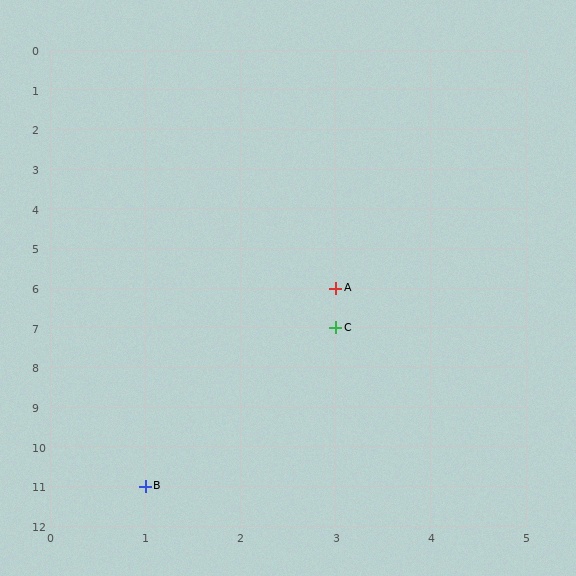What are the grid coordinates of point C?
Point C is at grid coordinates (3, 7).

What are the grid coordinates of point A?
Point A is at grid coordinates (3, 6).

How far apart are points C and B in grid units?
Points C and B are 2 columns and 4 rows apart (about 4.5 grid units diagonally).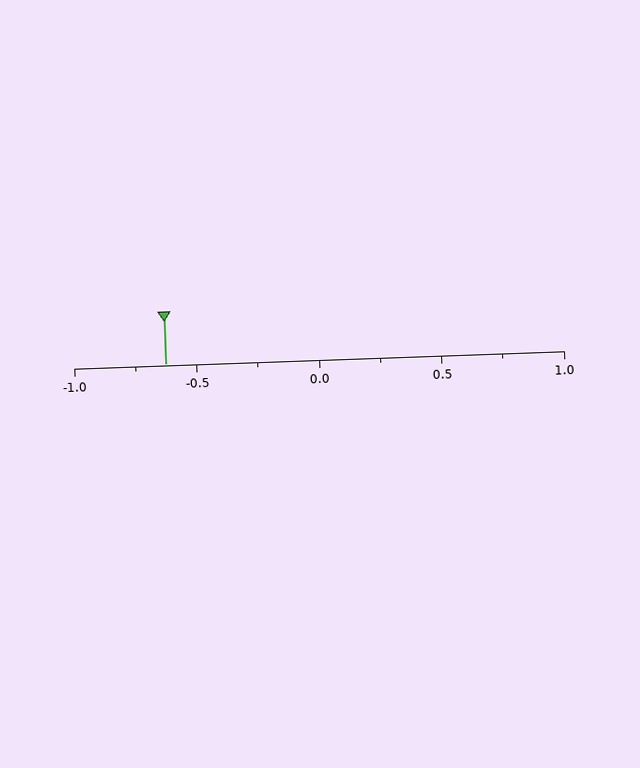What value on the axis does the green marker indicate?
The marker indicates approximately -0.62.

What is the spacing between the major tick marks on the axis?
The major ticks are spaced 0.5 apart.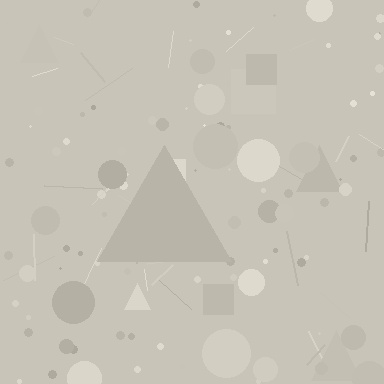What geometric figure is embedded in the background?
A triangle is embedded in the background.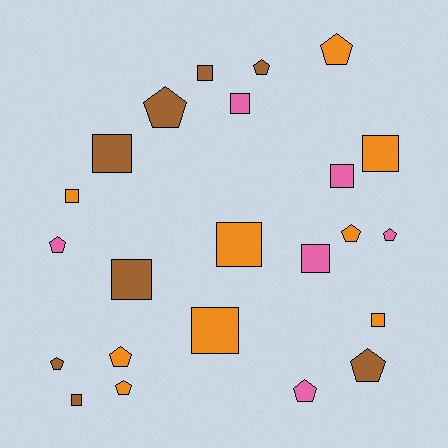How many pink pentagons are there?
There are 3 pink pentagons.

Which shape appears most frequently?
Square, with 12 objects.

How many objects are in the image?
There are 23 objects.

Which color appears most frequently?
Orange, with 9 objects.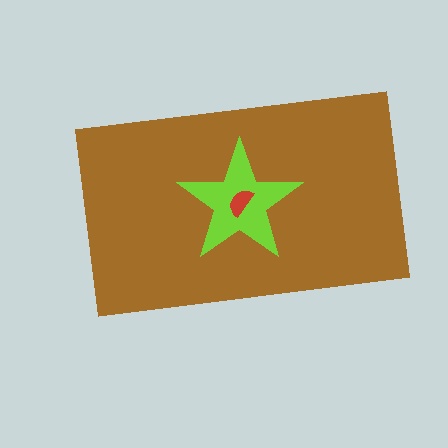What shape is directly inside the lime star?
The red semicircle.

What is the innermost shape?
The red semicircle.